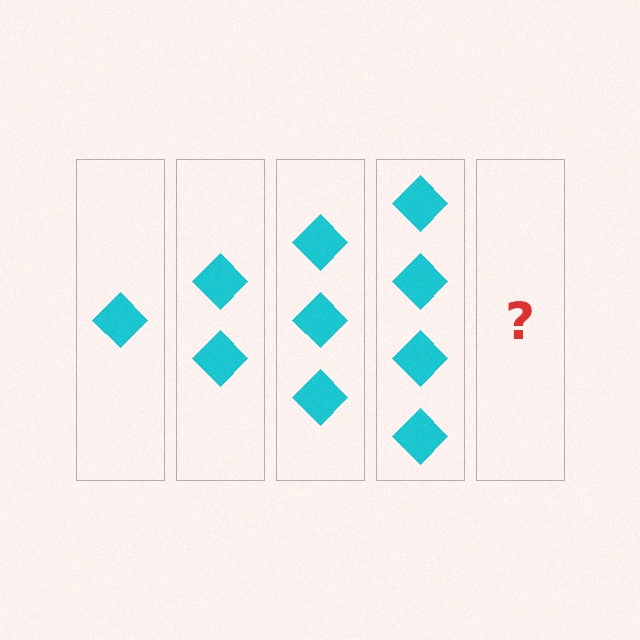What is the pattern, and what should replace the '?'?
The pattern is that each step adds one more diamond. The '?' should be 5 diamonds.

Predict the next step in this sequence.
The next step is 5 diamonds.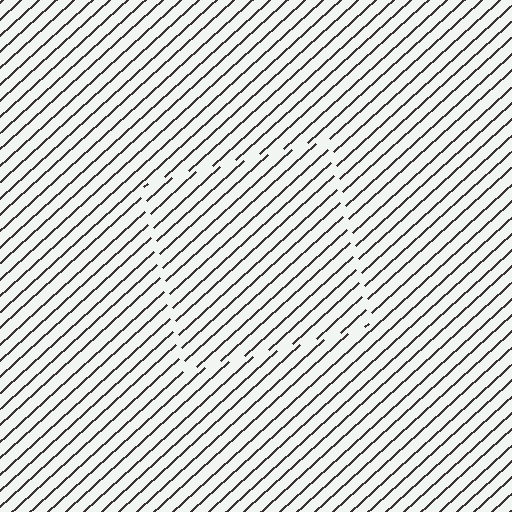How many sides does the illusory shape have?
4 sides — the line-ends trace a square.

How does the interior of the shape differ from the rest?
The interior of the shape contains the same grating, shifted by half a period — the contour is defined by the phase discontinuity where line-ends from the inner and outer gratings abut.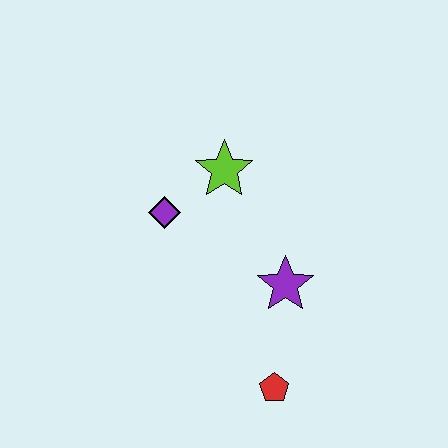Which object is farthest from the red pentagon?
The lime star is farthest from the red pentagon.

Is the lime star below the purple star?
No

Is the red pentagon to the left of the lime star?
No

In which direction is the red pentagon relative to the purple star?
The red pentagon is below the purple star.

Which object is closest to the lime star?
The purple diamond is closest to the lime star.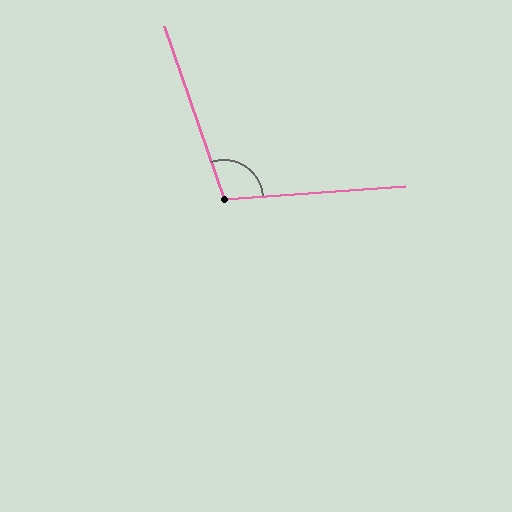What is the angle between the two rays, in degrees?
Approximately 105 degrees.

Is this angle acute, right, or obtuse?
It is obtuse.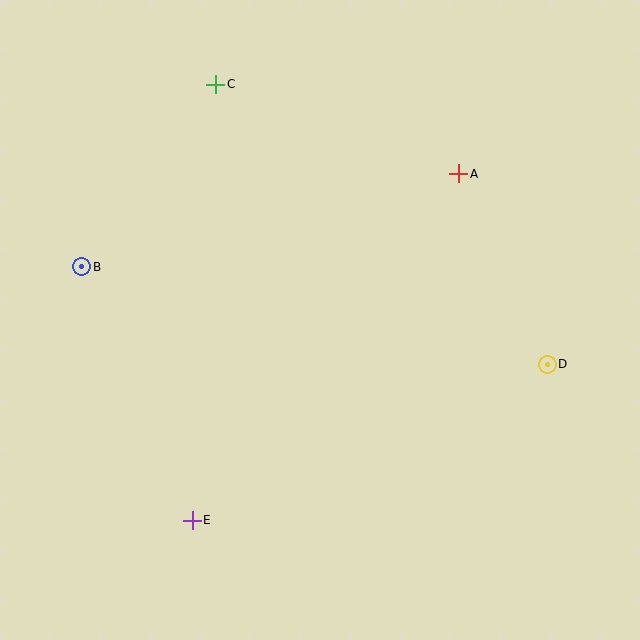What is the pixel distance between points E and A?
The distance between E and A is 437 pixels.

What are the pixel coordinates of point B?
Point B is at (82, 267).